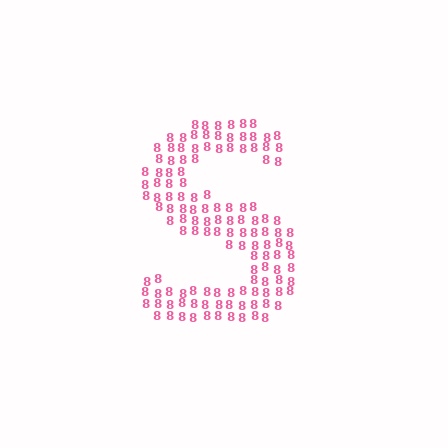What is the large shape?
The large shape is the letter S.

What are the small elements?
The small elements are digit 8's.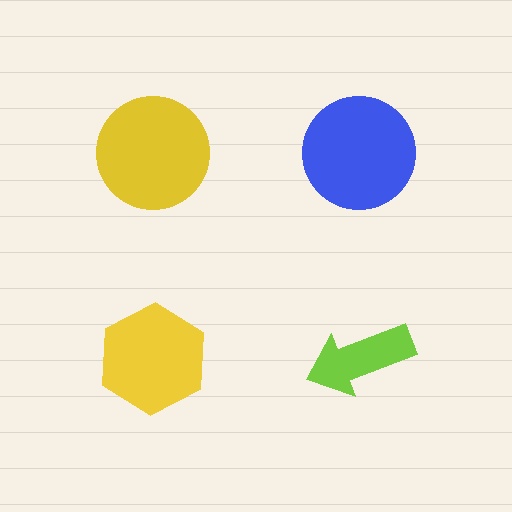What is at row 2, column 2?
A lime arrow.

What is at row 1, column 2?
A blue circle.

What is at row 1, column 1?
A yellow circle.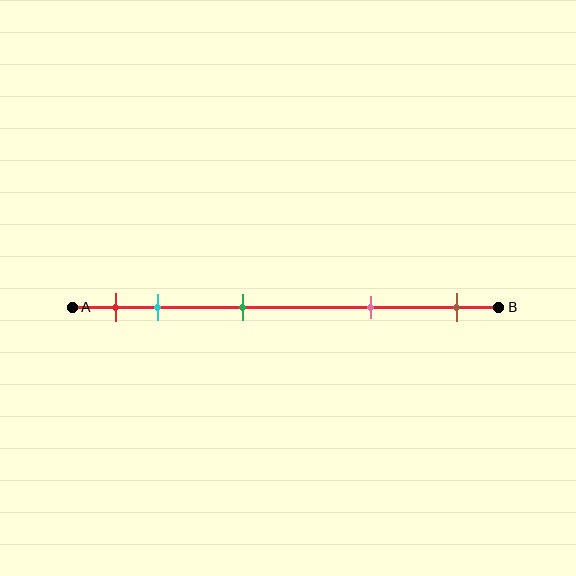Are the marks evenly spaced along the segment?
No, the marks are not evenly spaced.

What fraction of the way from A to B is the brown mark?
The brown mark is approximately 90% (0.9) of the way from A to B.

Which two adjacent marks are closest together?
The red and cyan marks are the closest adjacent pair.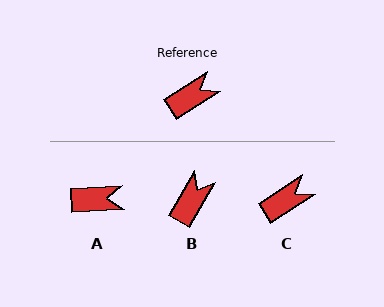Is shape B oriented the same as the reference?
No, it is off by about 28 degrees.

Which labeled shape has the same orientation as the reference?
C.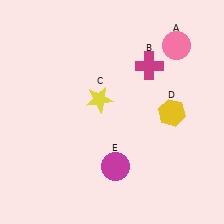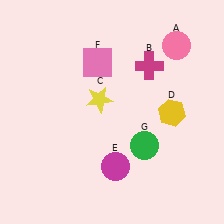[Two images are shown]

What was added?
A pink square (F), a green circle (G) were added in Image 2.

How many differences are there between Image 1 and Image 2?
There are 2 differences between the two images.